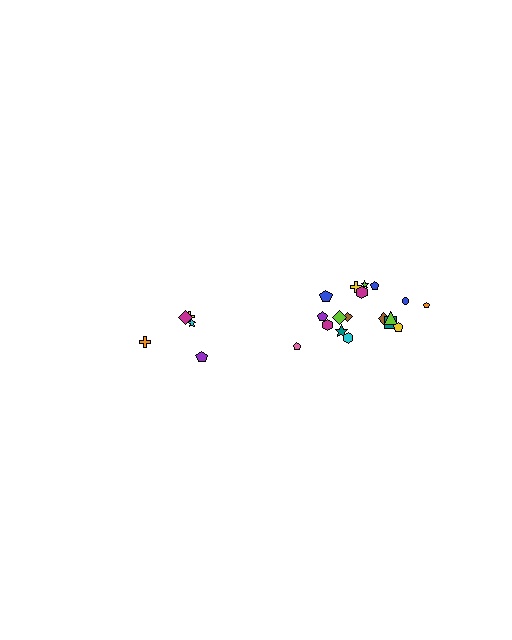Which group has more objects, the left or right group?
The right group.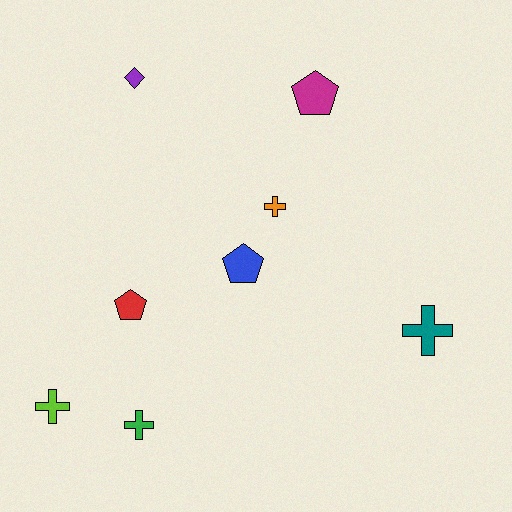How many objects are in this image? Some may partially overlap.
There are 8 objects.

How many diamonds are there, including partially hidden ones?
There is 1 diamond.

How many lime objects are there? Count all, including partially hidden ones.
There is 1 lime object.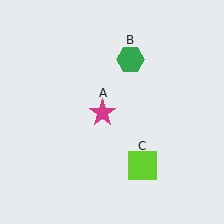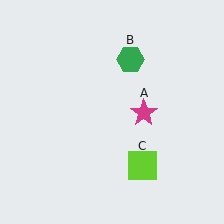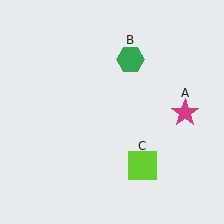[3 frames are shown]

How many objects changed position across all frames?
1 object changed position: magenta star (object A).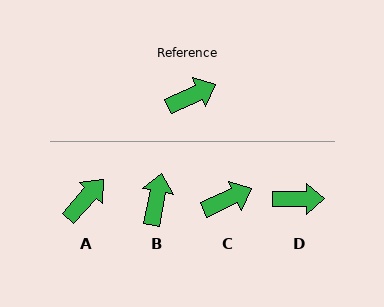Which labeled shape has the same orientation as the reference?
C.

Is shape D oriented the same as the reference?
No, it is off by about 25 degrees.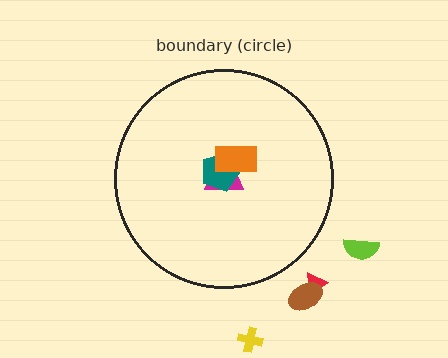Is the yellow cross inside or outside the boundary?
Outside.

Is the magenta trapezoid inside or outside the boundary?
Inside.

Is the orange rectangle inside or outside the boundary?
Inside.